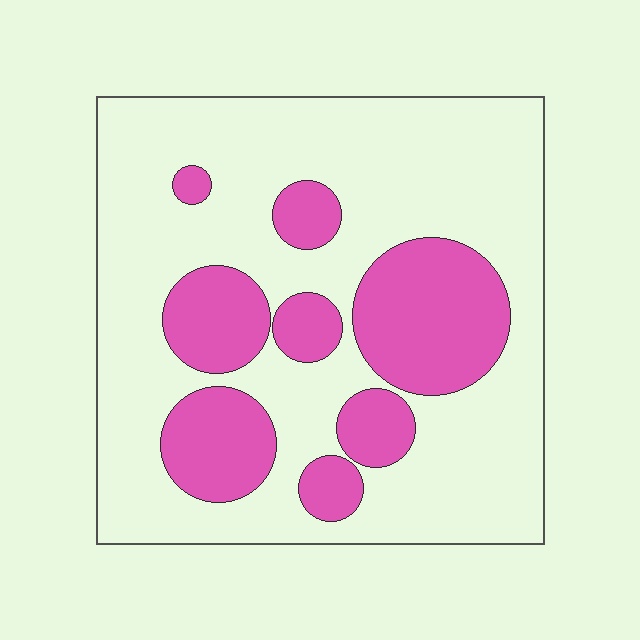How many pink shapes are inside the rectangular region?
8.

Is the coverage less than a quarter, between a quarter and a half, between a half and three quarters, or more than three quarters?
Between a quarter and a half.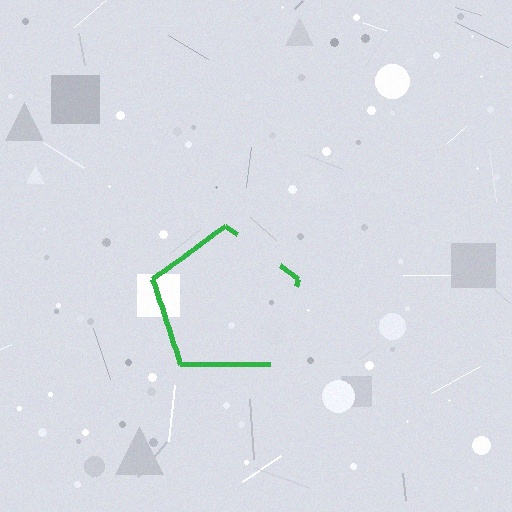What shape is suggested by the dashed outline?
The dashed outline suggests a pentagon.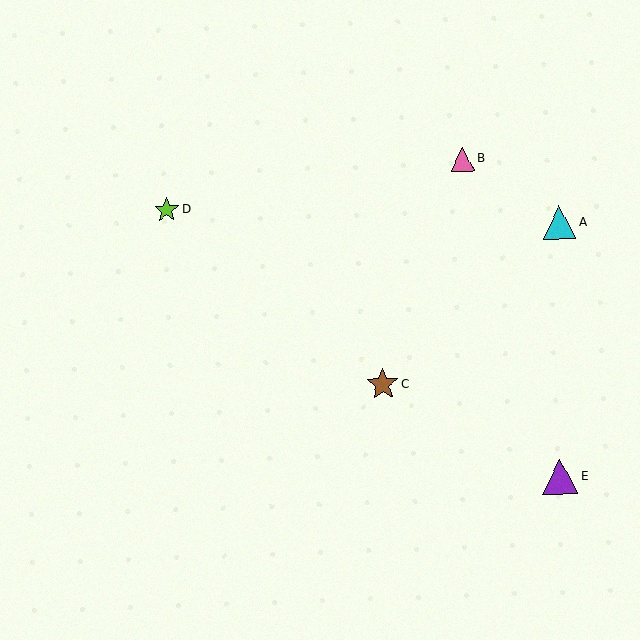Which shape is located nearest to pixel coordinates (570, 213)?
The cyan triangle (labeled A) at (559, 223) is nearest to that location.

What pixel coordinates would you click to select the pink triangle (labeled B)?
Click at (463, 159) to select the pink triangle B.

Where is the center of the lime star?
The center of the lime star is at (167, 210).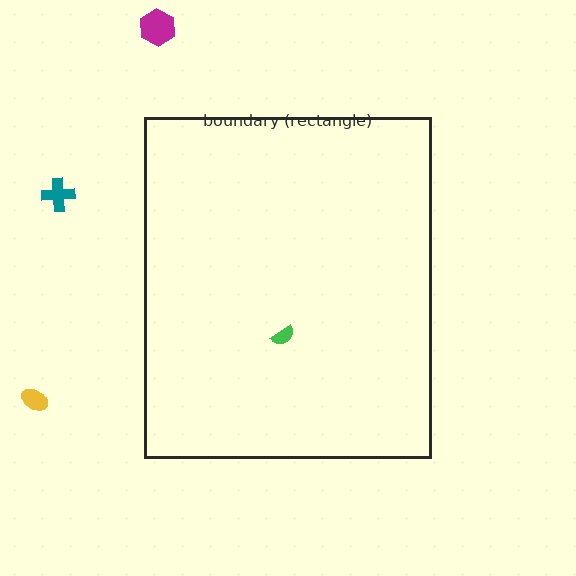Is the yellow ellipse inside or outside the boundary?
Outside.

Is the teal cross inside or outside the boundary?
Outside.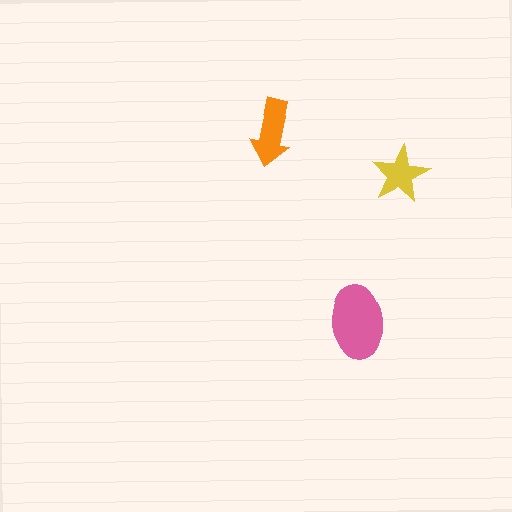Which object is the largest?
The pink ellipse.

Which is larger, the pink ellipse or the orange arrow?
The pink ellipse.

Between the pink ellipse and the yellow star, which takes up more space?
The pink ellipse.